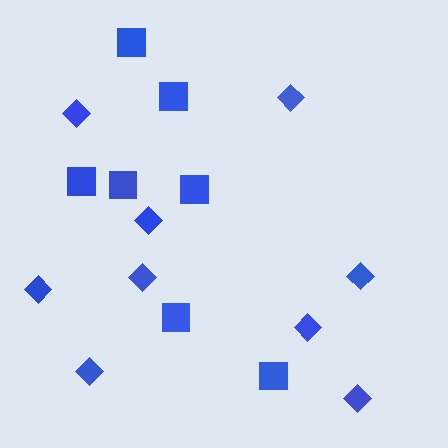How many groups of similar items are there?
There are 2 groups: one group of diamonds (9) and one group of squares (7).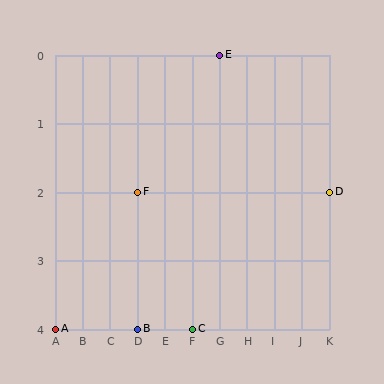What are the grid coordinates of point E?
Point E is at grid coordinates (G, 0).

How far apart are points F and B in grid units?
Points F and B are 2 rows apart.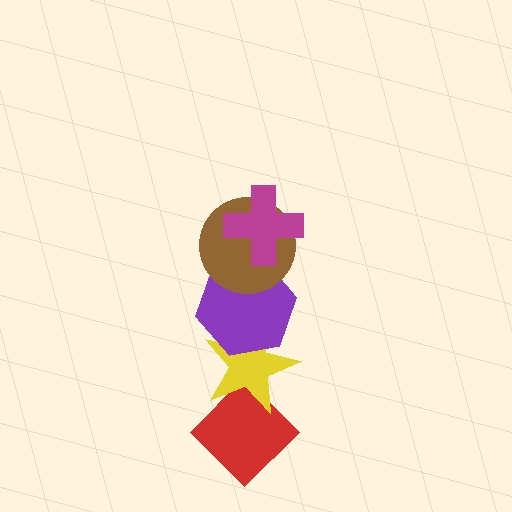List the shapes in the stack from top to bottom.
From top to bottom: the magenta cross, the brown circle, the purple hexagon, the yellow star, the red diamond.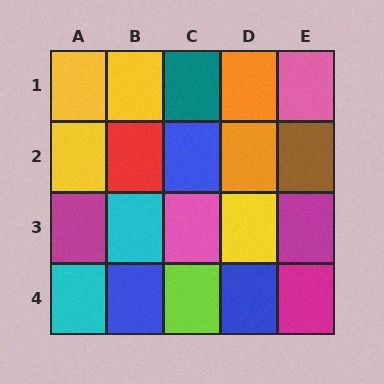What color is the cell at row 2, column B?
Red.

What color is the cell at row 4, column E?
Magenta.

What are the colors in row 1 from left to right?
Yellow, yellow, teal, orange, pink.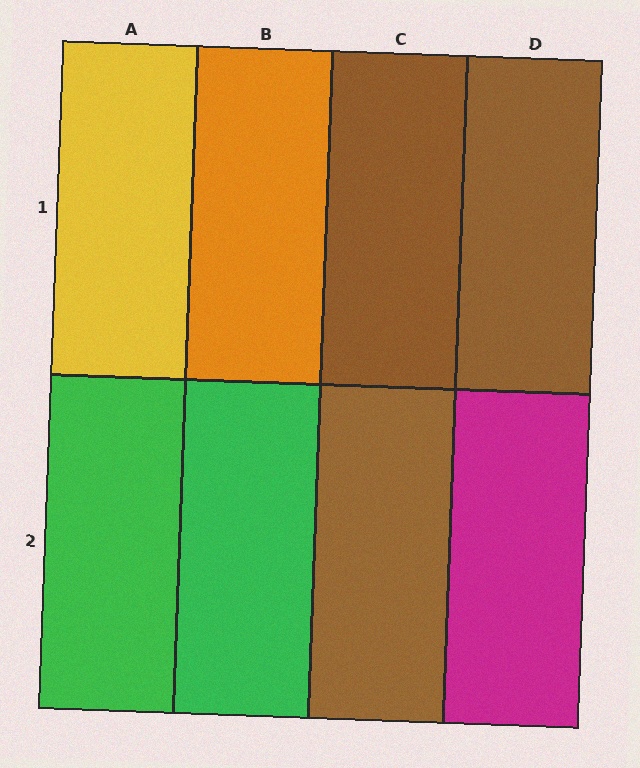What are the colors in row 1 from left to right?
Yellow, orange, brown, brown.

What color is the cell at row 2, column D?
Magenta.